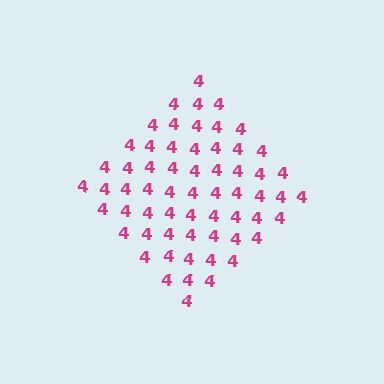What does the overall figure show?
The overall figure shows a diamond.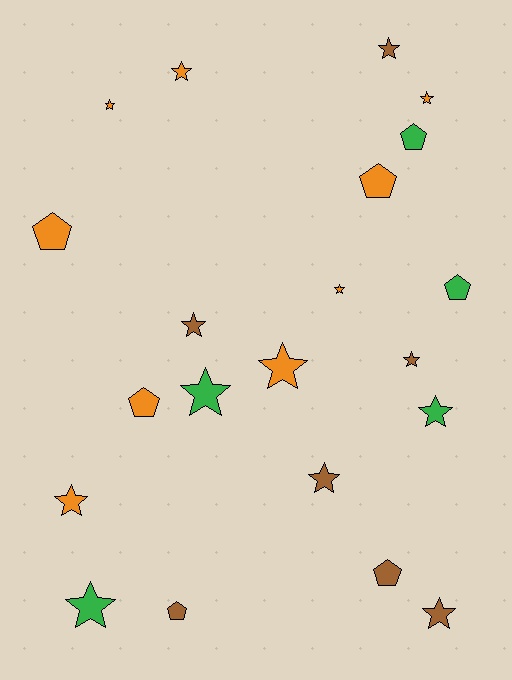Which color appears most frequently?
Orange, with 9 objects.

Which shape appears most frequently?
Star, with 14 objects.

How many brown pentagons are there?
There are 2 brown pentagons.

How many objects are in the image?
There are 21 objects.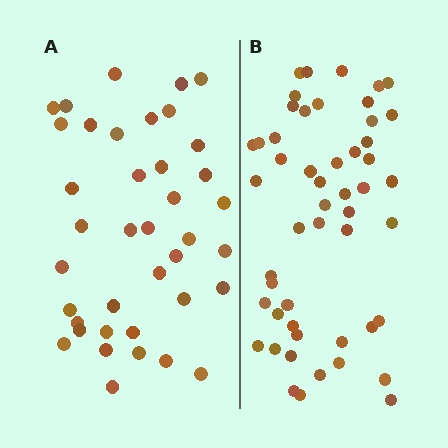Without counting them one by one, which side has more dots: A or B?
Region B (the right region) has more dots.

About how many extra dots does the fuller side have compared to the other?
Region B has roughly 12 or so more dots than region A.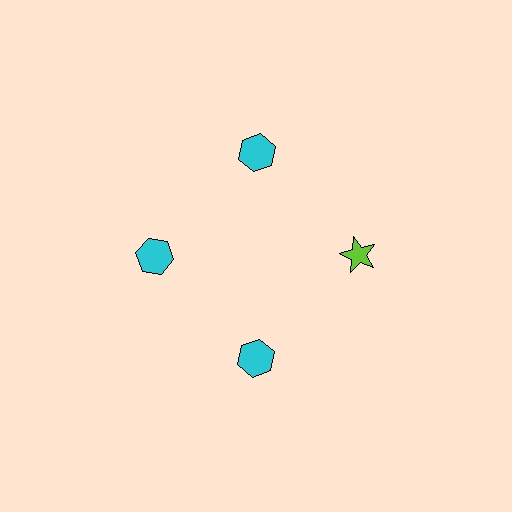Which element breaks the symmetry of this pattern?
The lime star at roughly the 3 o'clock position breaks the symmetry. All other shapes are cyan hexagons.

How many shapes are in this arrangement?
There are 4 shapes arranged in a ring pattern.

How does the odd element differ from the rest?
It differs in both color (lime instead of cyan) and shape (star instead of hexagon).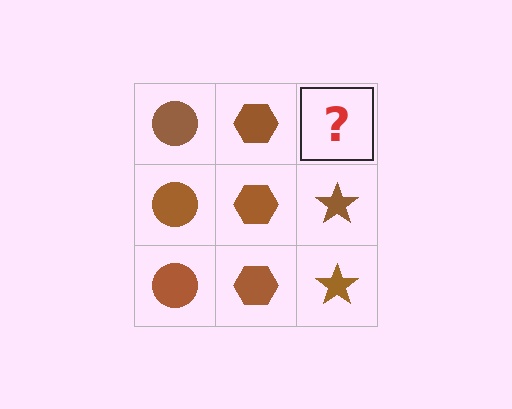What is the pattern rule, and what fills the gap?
The rule is that each column has a consistent shape. The gap should be filled with a brown star.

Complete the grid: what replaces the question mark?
The question mark should be replaced with a brown star.